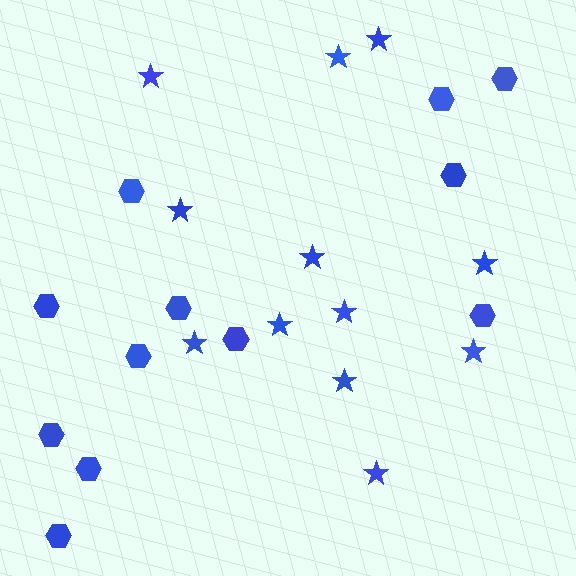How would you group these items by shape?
There are 2 groups: one group of stars (12) and one group of hexagons (12).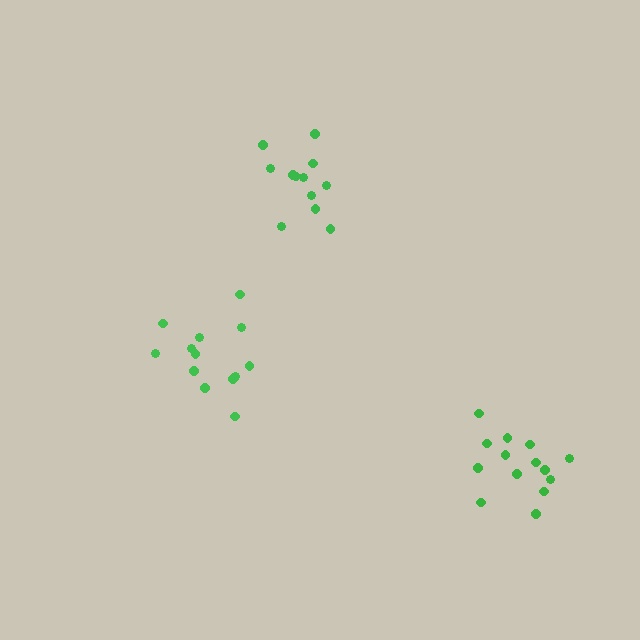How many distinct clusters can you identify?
There are 3 distinct clusters.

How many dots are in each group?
Group 1: 14 dots, Group 2: 13 dots, Group 3: 12 dots (39 total).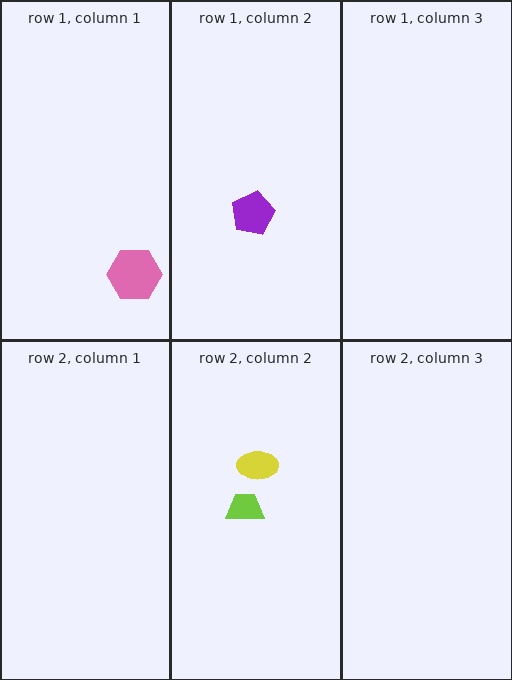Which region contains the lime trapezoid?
The row 2, column 2 region.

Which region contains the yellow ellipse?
The row 2, column 2 region.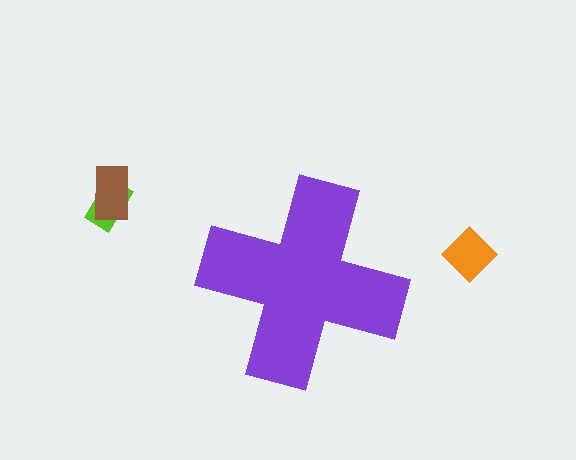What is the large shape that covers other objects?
A purple cross.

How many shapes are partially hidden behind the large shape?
0 shapes are partially hidden.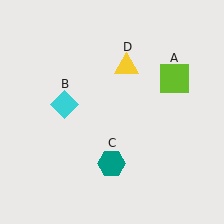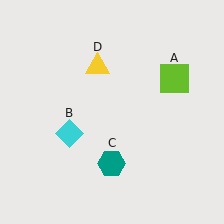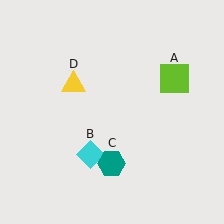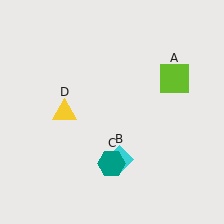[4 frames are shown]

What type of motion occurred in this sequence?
The cyan diamond (object B), yellow triangle (object D) rotated counterclockwise around the center of the scene.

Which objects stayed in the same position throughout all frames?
Lime square (object A) and teal hexagon (object C) remained stationary.